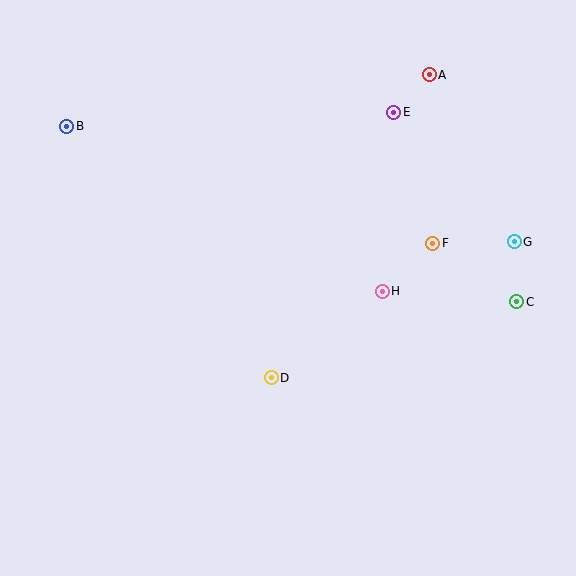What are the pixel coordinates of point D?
Point D is at (271, 378).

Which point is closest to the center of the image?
Point D at (271, 378) is closest to the center.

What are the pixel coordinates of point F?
Point F is at (433, 243).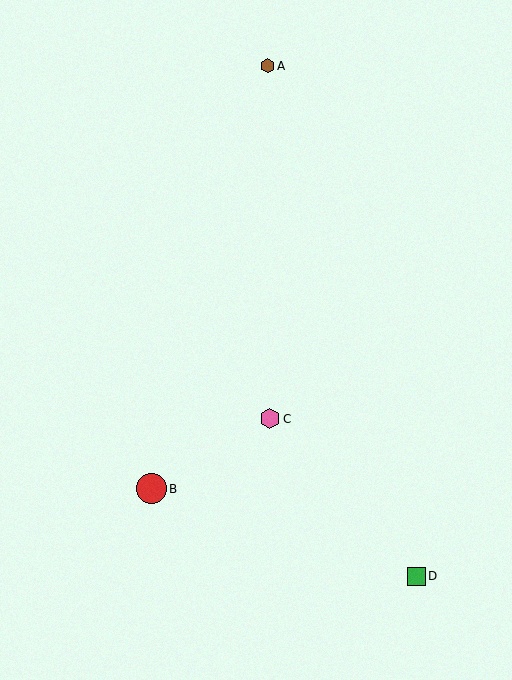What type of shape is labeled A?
Shape A is a brown hexagon.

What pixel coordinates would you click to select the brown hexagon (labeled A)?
Click at (267, 66) to select the brown hexagon A.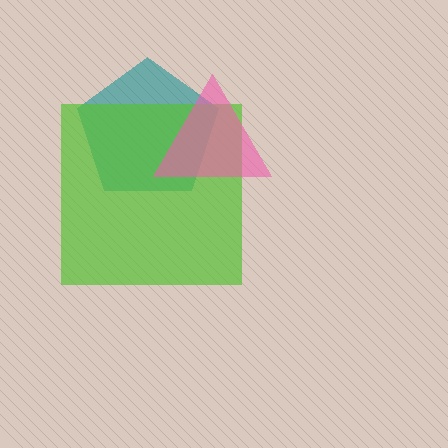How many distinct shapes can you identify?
There are 3 distinct shapes: a teal pentagon, a lime square, a pink triangle.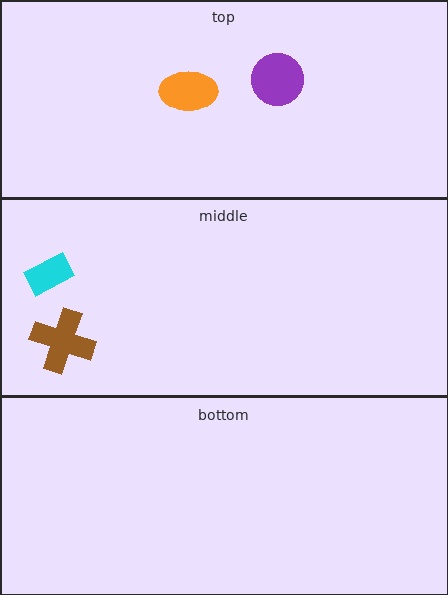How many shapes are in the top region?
2.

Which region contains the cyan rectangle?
The middle region.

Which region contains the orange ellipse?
The top region.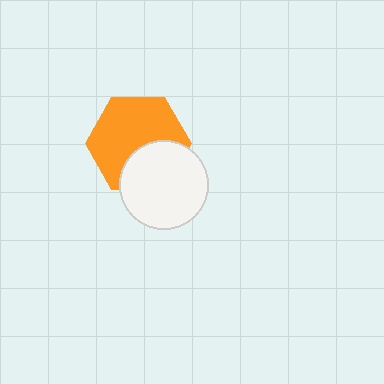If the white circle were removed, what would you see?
You would see the complete orange hexagon.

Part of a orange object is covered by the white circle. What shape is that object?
It is a hexagon.